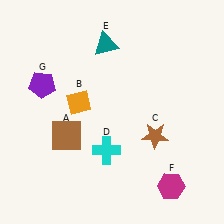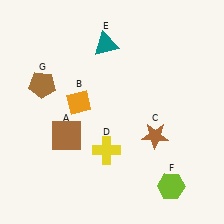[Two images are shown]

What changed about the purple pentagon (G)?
In Image 1, G is purple. In Image 2, it changed to brown.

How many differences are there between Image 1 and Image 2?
There are 3 differences between the two images.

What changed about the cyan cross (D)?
In Image 1, D is cyan. In Image 2, it changed to yellow.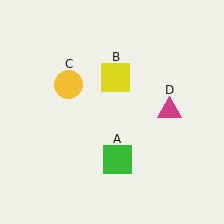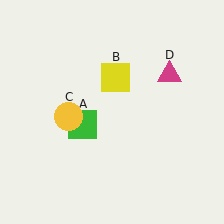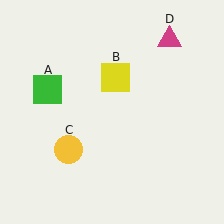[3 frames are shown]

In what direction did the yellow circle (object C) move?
The yellow circle (object C) moved down.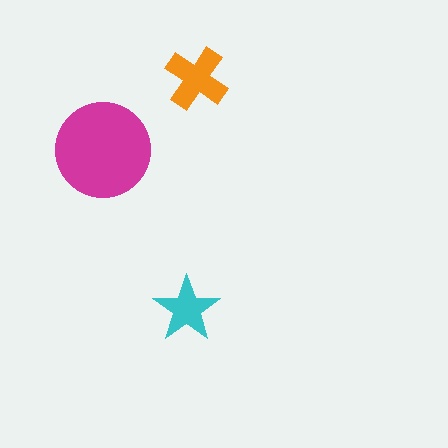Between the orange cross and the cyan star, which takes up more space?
The orange cross.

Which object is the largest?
The magenta circle.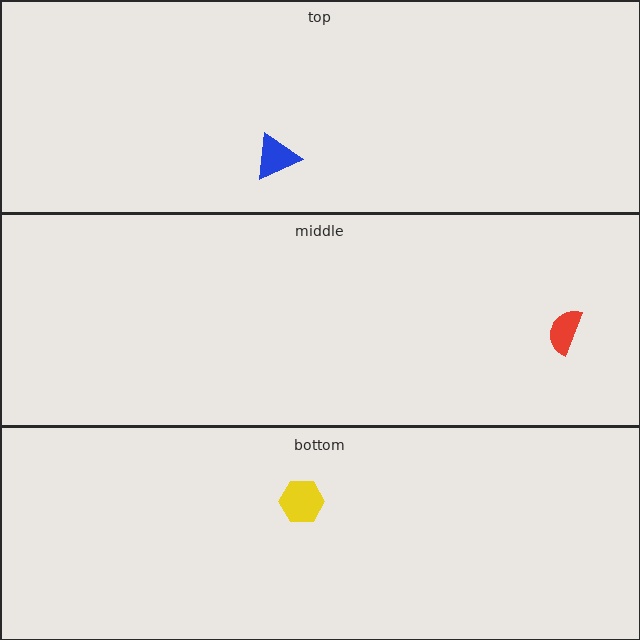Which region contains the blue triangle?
The top region.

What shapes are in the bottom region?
The yellow hexagon.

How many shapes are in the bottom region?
1.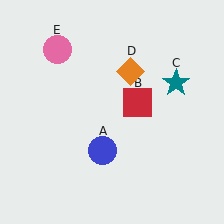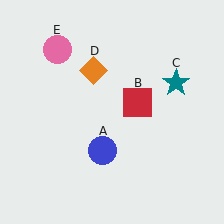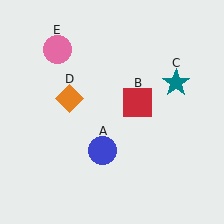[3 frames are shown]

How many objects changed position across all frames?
1 object changed position: orange diamond (object D).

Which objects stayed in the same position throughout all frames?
Blue circle (object A) and red square (object B) and teal star (object C) and pink circle (object E) remained stationary.